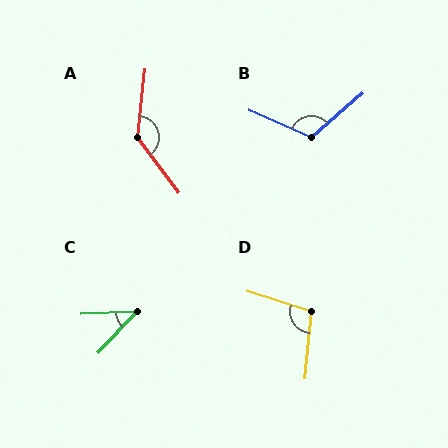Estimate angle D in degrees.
Approximately 102 degrees.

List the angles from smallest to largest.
C (44°), D (102°), B (115°), A (137°).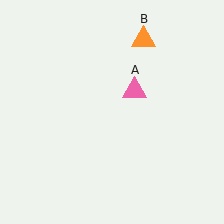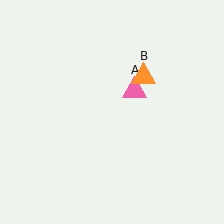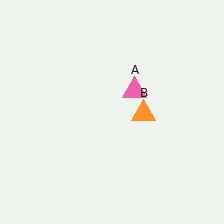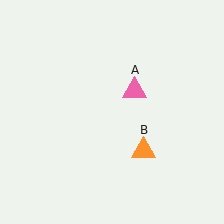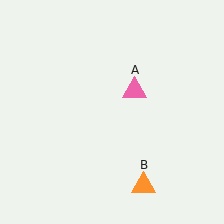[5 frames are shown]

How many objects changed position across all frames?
1 object changed position: orange triangle (object B).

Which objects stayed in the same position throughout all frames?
Pink triangle (object A) remained stationary.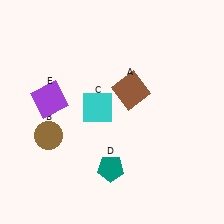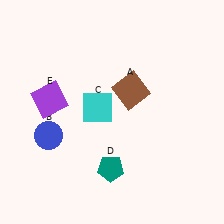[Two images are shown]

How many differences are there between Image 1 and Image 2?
There is 1 difference between the two images.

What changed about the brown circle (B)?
In Image 1, B is brown. In Image 2, it changed to blue.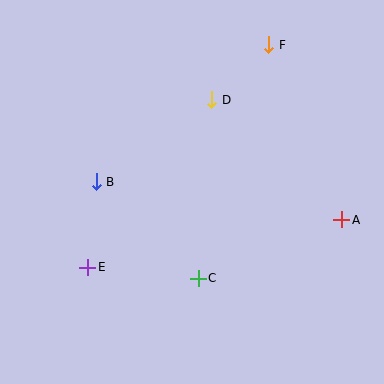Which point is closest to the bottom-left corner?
Point E is closest to the bottom-left corner.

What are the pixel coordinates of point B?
Point B is at (96, 182).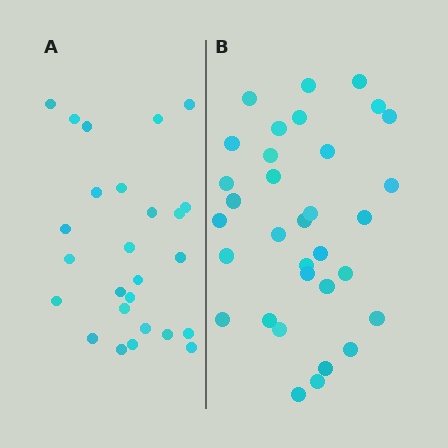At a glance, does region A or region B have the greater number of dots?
Region B (the right region) has more dots.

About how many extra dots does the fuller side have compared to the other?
Region B has roughly 8 or so more dots than region A.